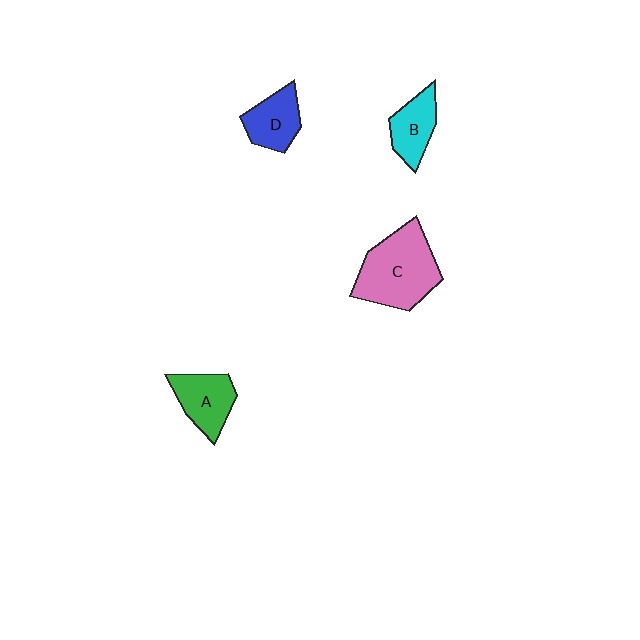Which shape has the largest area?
Shape C (pink).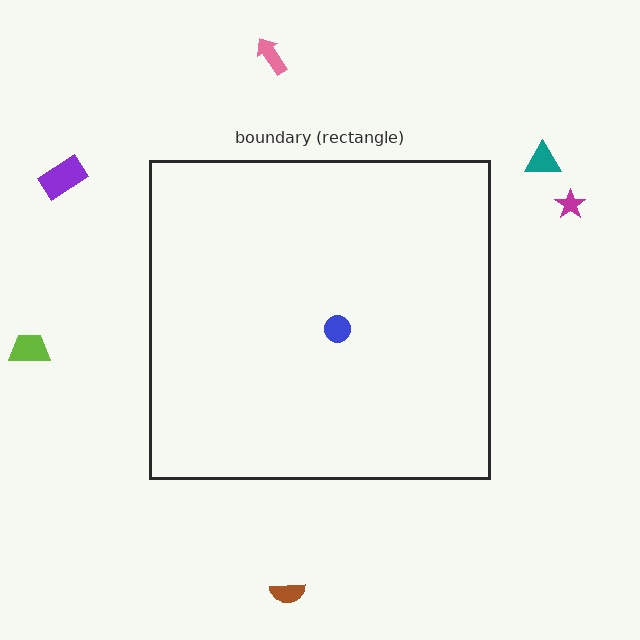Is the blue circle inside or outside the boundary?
Inside.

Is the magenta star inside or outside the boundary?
Outside.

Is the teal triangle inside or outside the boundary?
Outside.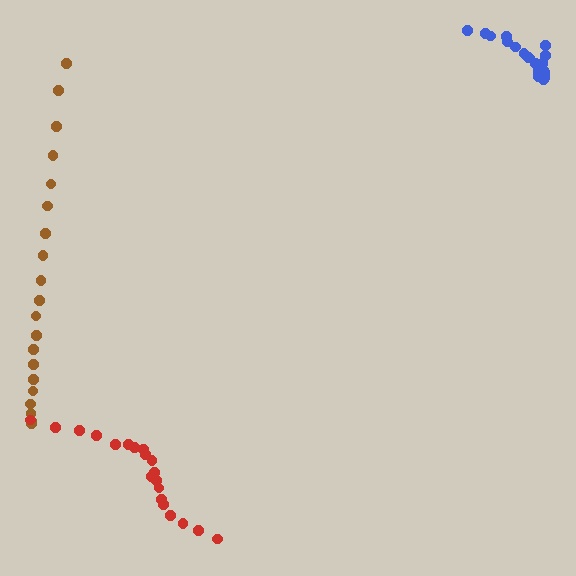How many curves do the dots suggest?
There are 3 distinct paths.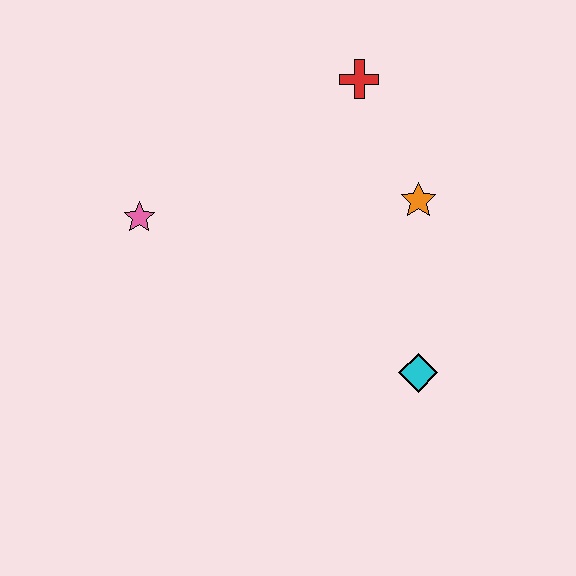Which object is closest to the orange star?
The red cross is closest to the orange star.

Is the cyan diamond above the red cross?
No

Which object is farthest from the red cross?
The cyan diamond is farthest from the red cross.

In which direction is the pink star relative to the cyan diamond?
The pink star is to the left of the cyan diamond.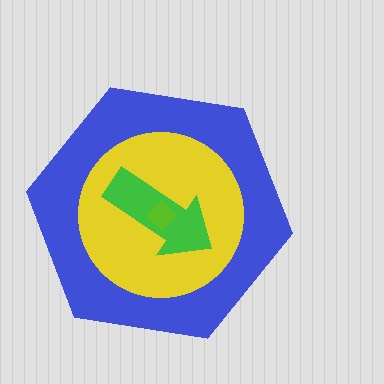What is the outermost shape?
The blue hexagon.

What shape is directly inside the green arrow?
The lime diamond.